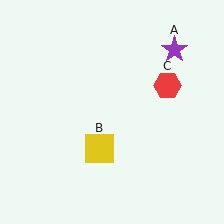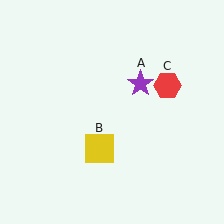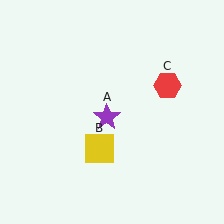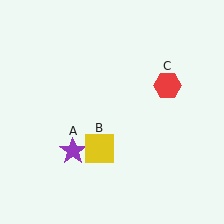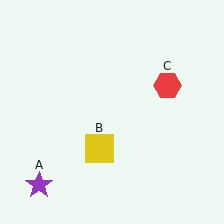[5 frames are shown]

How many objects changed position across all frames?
1 object changed position: purple star (object A).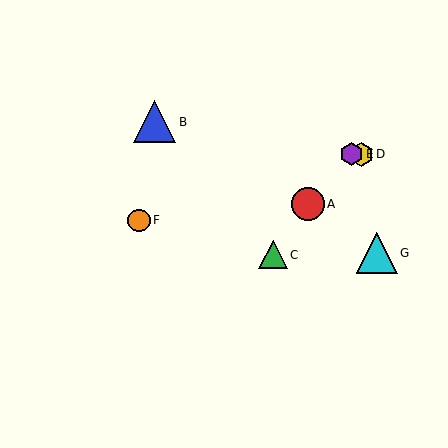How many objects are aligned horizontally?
2 objects (D, E) are aligned horizontally.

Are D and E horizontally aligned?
Yes, both are at y≈154.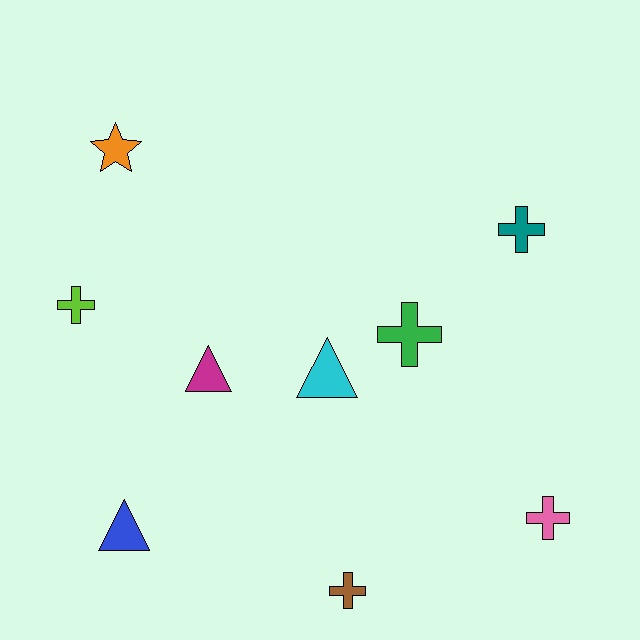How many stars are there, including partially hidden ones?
There is 1 star.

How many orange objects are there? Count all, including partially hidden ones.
There is 1 orange object.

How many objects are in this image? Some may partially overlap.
There are 9 objects.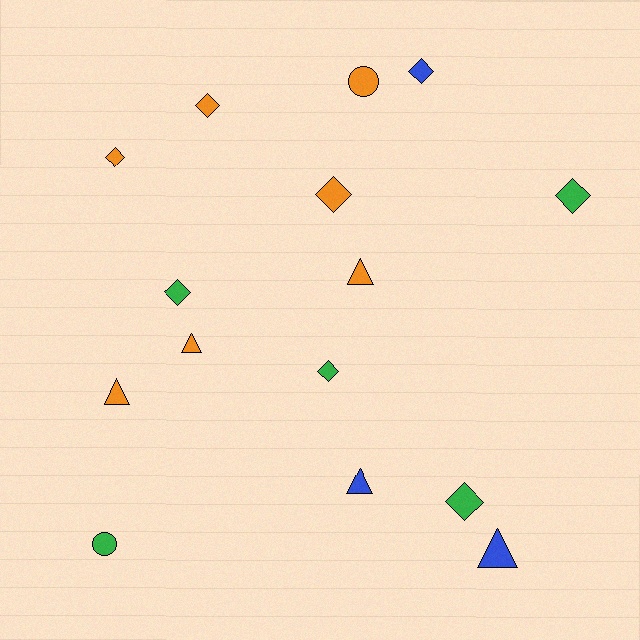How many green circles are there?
There is 1 green circle.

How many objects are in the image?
There are 15 objects.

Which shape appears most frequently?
Diamond, with 8 objects.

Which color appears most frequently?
Orange, with 7 objects.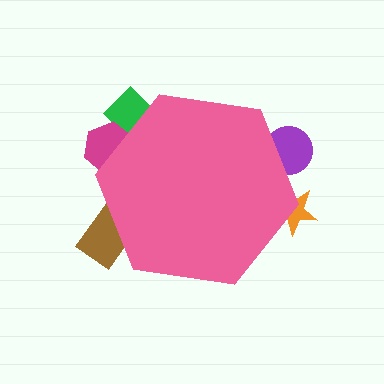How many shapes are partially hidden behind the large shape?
5 shapes are partially hidden.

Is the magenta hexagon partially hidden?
Yes, the magenta hexagon is partially hidden behind the pink hexagon.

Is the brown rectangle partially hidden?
Yes, the brown rectangle is partially hidden behind the pink hexagon.